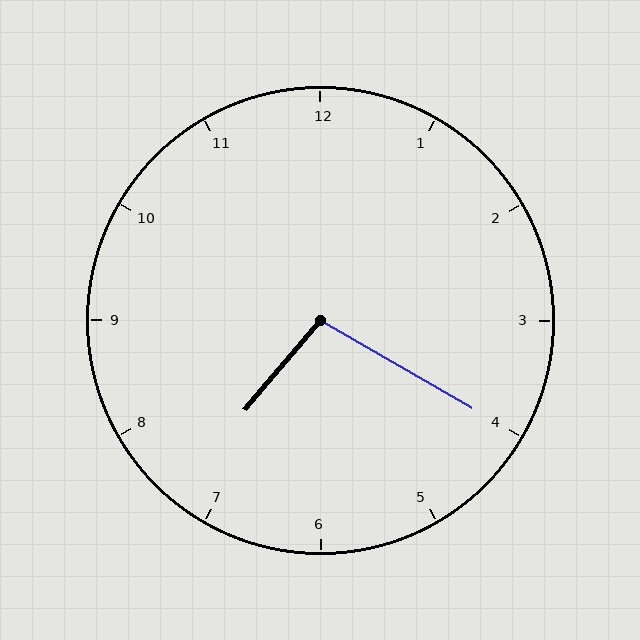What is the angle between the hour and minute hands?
Approximately 100 degrees.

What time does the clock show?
7:20.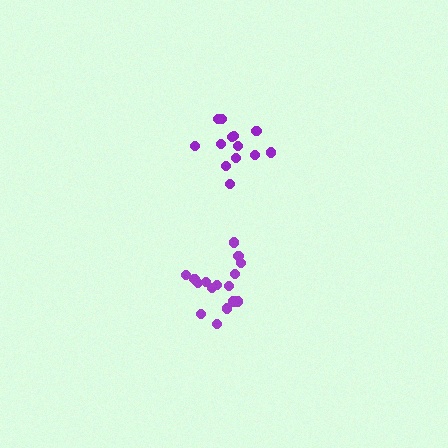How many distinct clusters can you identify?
There are 2 distinct clusters.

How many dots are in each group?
Group 1: 13 dots, Group 2: 17 dots (30 total).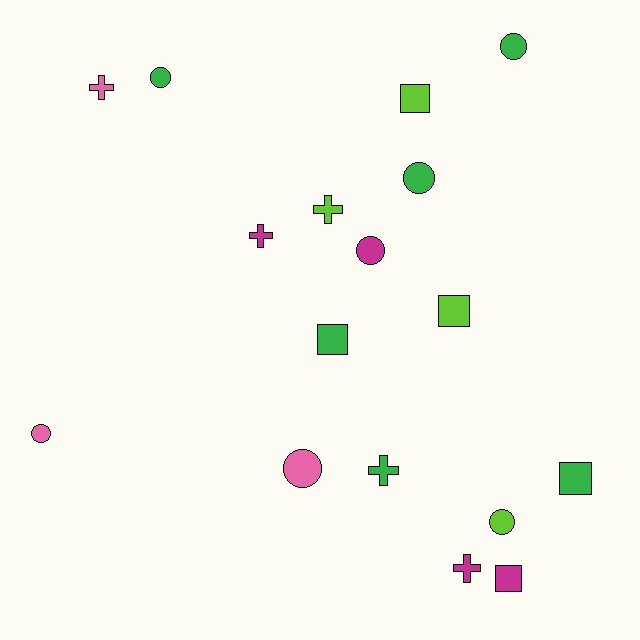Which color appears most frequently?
Green, with 6 objects.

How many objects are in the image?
There are 17 objects.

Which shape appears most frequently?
Circle, with 7 objects.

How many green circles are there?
There are 3 green circles.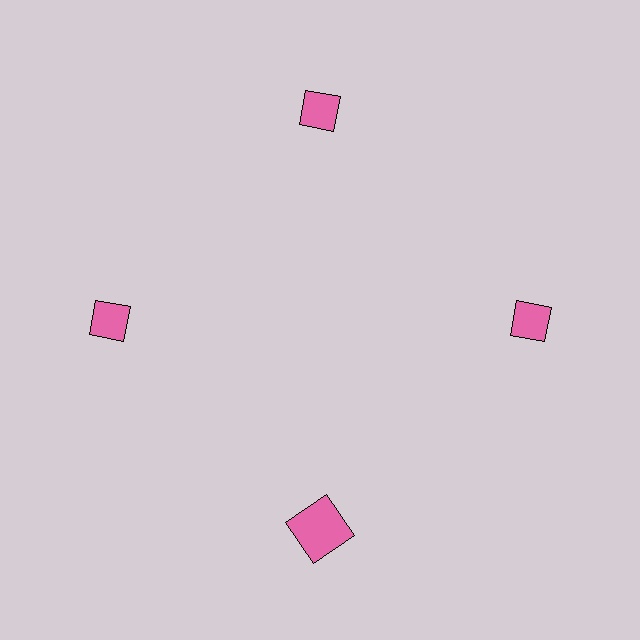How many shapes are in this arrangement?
There are 4 shapes arranged in a ring pattern.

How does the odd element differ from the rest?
It has a different shape: square instead of diamond.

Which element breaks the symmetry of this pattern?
The pink square at roughly the 6 o'clock position breaks the symmetry. All other shapes are pink diamonds.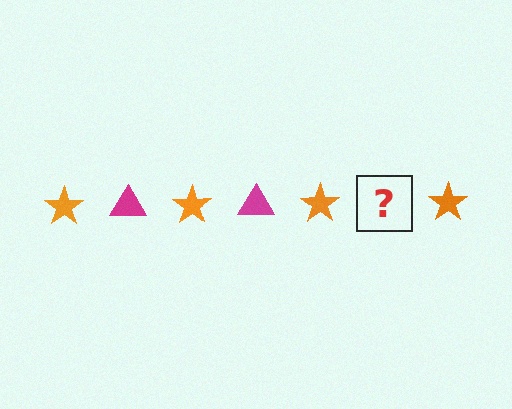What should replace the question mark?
The question mark should be replaced with a magenta triangle.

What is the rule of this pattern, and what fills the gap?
The rule is that the pattern alternates between orange star and magenta triangle. The gap should be filled with a magenta triangle.